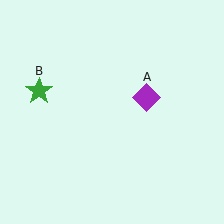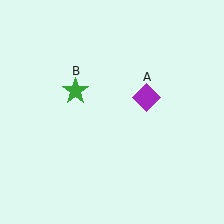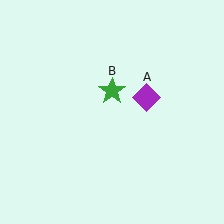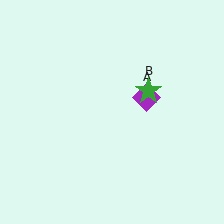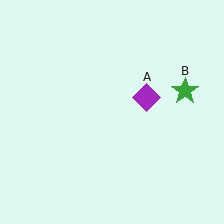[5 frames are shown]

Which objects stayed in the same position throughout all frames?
Purple diamond (object A) remained stationary.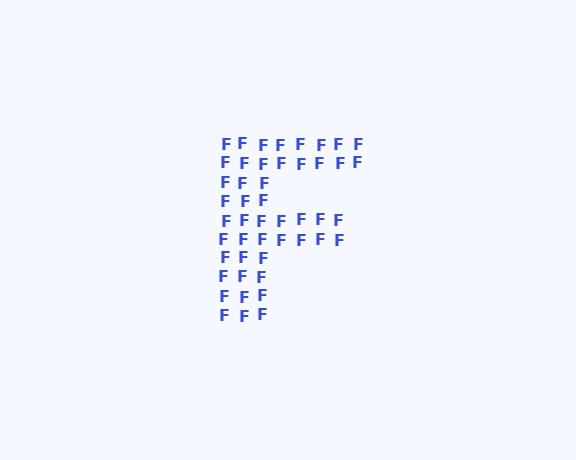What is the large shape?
The large shape is the letter F.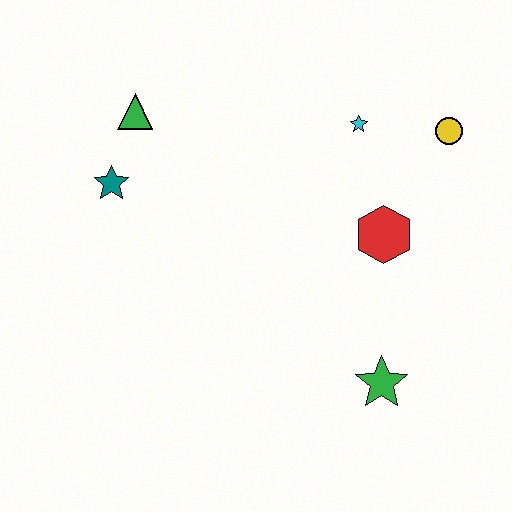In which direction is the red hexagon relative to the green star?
The red hexagon is above the green star.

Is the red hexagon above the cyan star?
No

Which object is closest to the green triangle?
The teal star is closest to the green triangle.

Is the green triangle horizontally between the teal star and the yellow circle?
Yes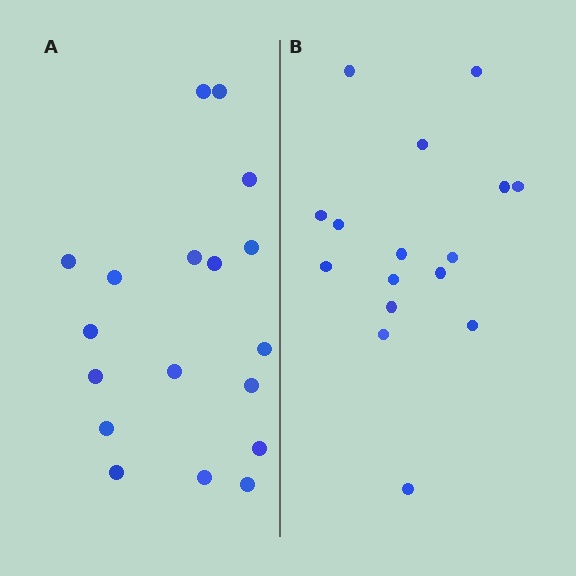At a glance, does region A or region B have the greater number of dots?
Region A (the left region) has more dots.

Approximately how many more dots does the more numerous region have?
Region A has just a few more — roughly 2 or 3 more dots than region B.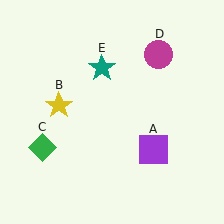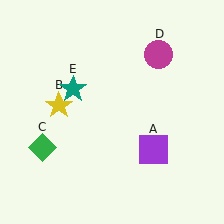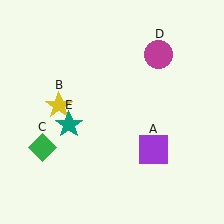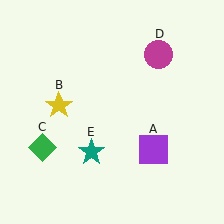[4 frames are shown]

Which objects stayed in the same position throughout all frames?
Purple square (object A) and yellow star (object B) and green diamond (object C) and magenta circle (object D) remained stationary.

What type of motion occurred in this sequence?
The teal star (object E) rotated counterclockwise around the center of the scene.